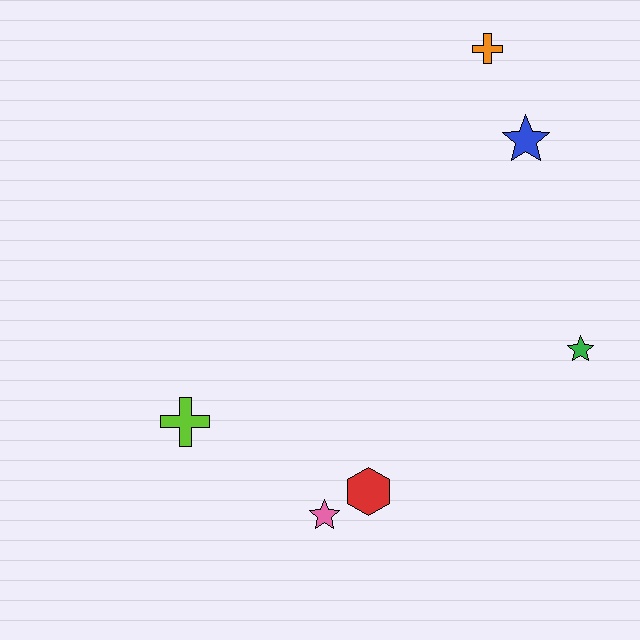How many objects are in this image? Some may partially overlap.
There are 6 objects.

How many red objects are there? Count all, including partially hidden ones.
There is 1 red object.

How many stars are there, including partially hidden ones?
There are 3 stars.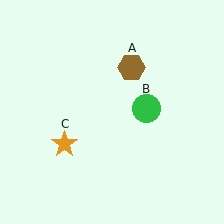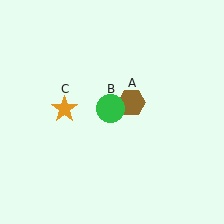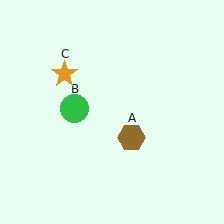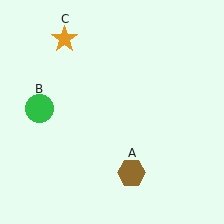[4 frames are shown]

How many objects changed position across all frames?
3 objects changed position: brown hexagon (object A), green circle (object B), orange star (object C).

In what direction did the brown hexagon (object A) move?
The brown hexagon (object A) moved down.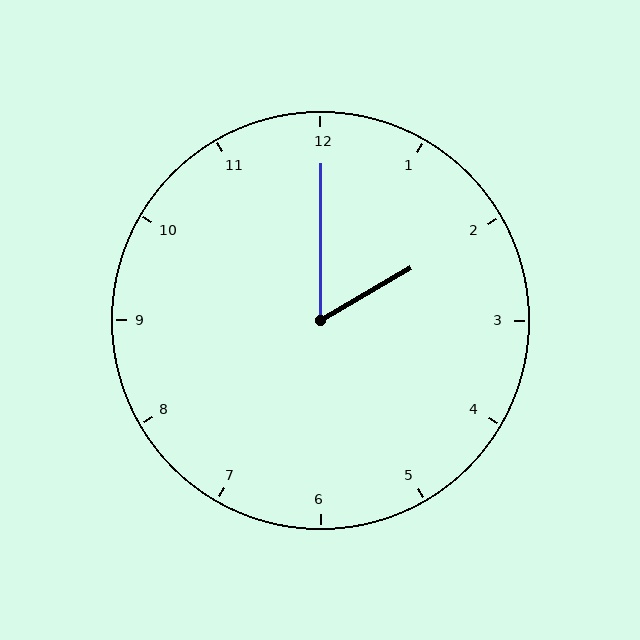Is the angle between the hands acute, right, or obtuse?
It is acute.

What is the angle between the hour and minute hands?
Approximately 60 degrees.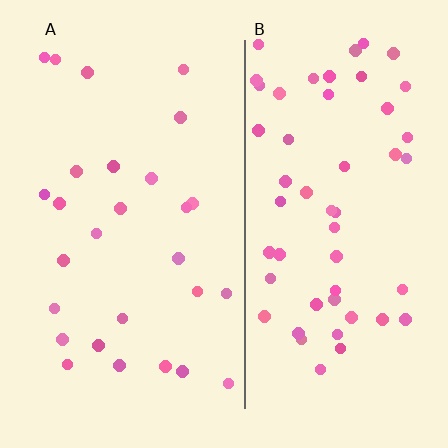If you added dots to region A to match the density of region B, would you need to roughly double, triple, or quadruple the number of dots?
Approximately double.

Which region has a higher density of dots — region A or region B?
B (the right).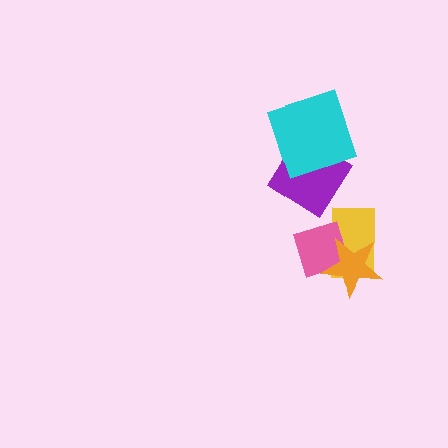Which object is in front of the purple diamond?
The cyan square is in front of the purple diamond.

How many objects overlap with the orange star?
2 objects overlap with the orange star.